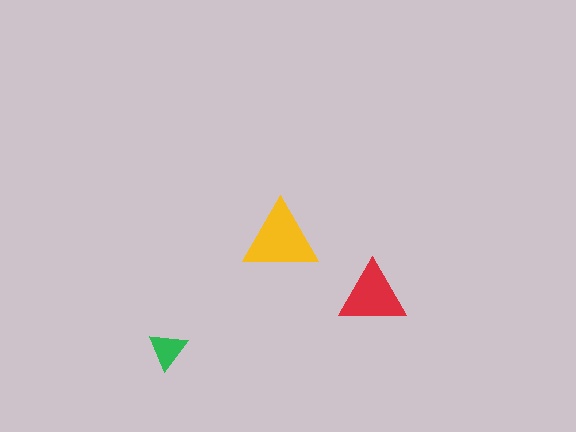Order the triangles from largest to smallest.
the yellow one, the red one, the green one.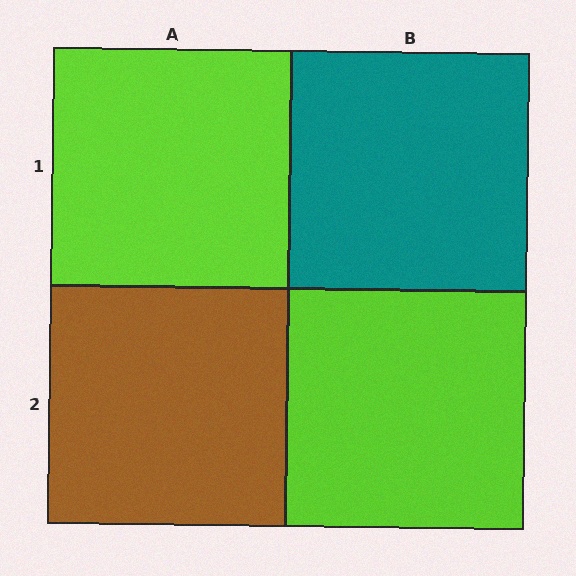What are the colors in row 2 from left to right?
Brown, lime.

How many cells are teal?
1 cell is teal.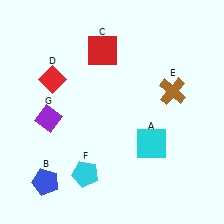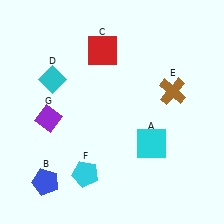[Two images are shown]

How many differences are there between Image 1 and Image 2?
There is 1 difference between the two images.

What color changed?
The diamond (D) changed from red in Image 1 to cyan in Image 2.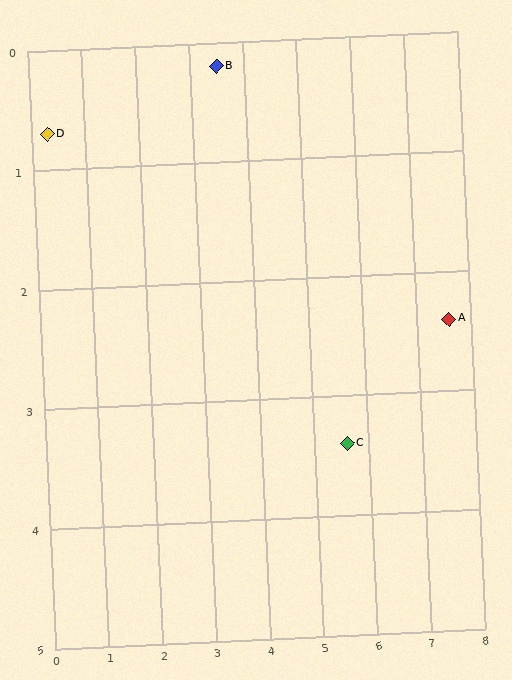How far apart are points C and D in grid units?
Points C and D are about 5.9 grid units apart.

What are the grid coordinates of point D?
Point D is at approximately (0.3, 0.7).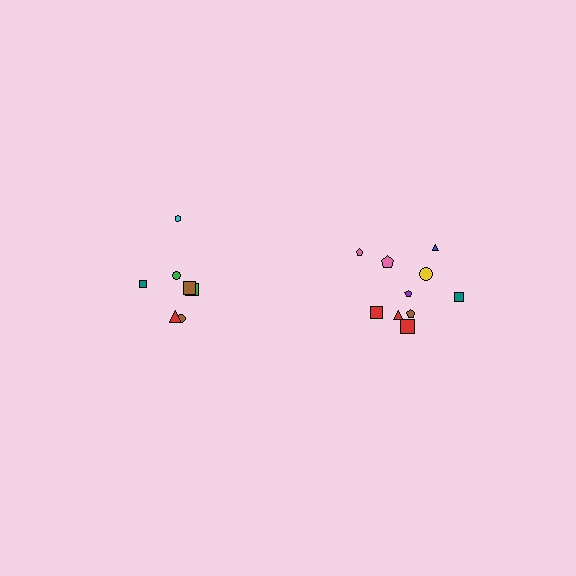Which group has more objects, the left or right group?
The right group.